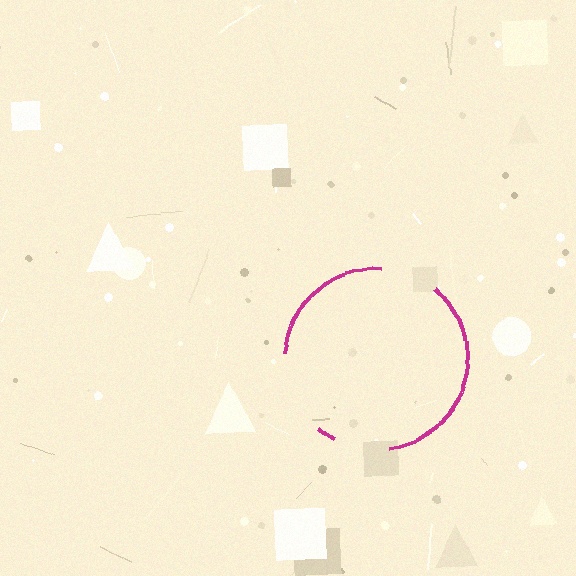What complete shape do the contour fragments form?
The contour fragments form a circle.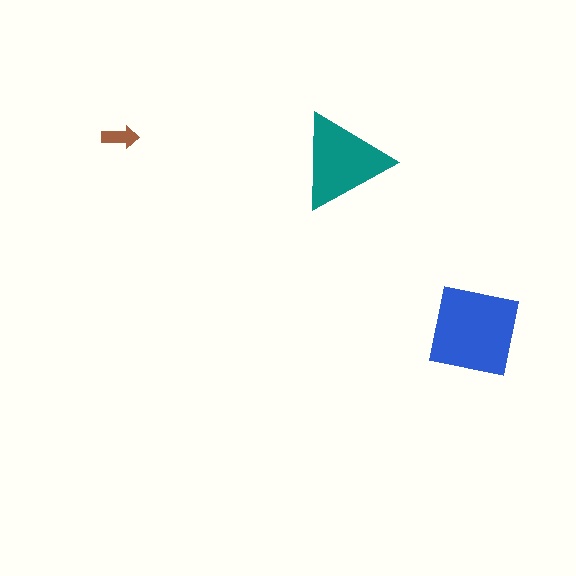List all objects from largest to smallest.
The blue square, the teal triangle, the brown arrow.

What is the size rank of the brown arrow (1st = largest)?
3rd.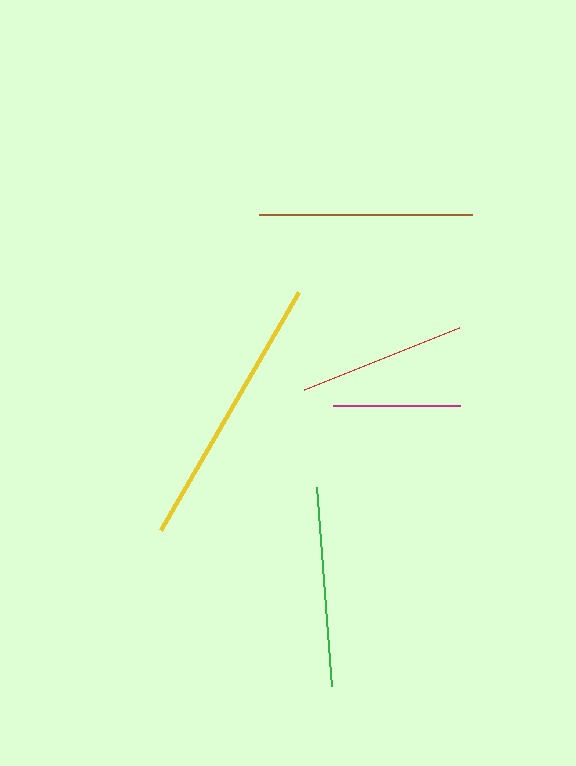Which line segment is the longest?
The yellow line is the longest at approximately 275 pixels.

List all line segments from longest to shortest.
From longest to shortest: yellow, brown, green, red, magenta.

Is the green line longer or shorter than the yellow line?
The yellow line is longer than the green line.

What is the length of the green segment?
The green segment is approximately 199 pixels long.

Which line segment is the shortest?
The magenta line is the shortest at approximately 127 pixels.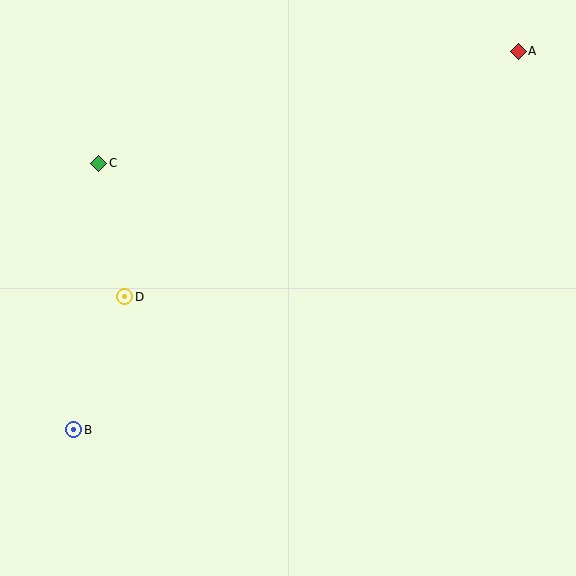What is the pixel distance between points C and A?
The distance between C and A is 435 pixels.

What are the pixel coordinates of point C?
Point C is at (99, 163).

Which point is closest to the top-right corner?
Point A is closest to the top-right corner.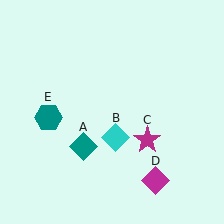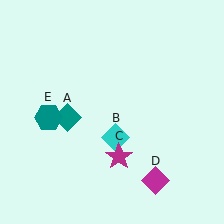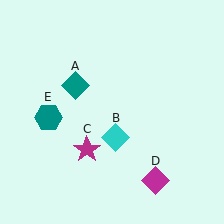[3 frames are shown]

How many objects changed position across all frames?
2 objects changed position: teal diamond (object A), magenta star (object C).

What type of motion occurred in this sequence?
The teal diamond (object A), magenta star (object C) rotated clockwise around the center of the scene.